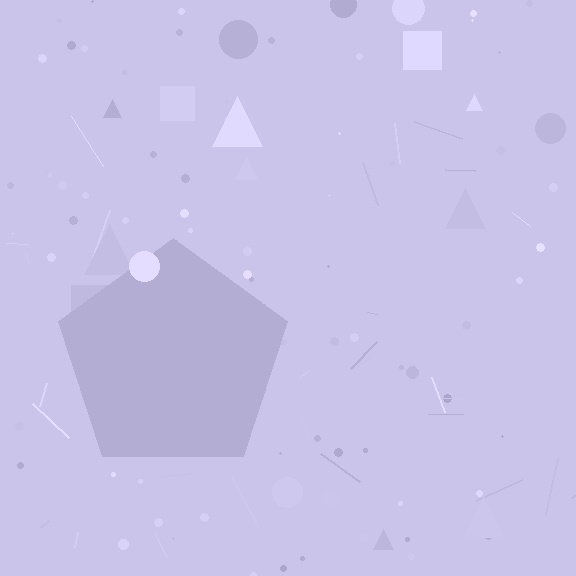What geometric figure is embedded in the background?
A pentagon is embedded in the background.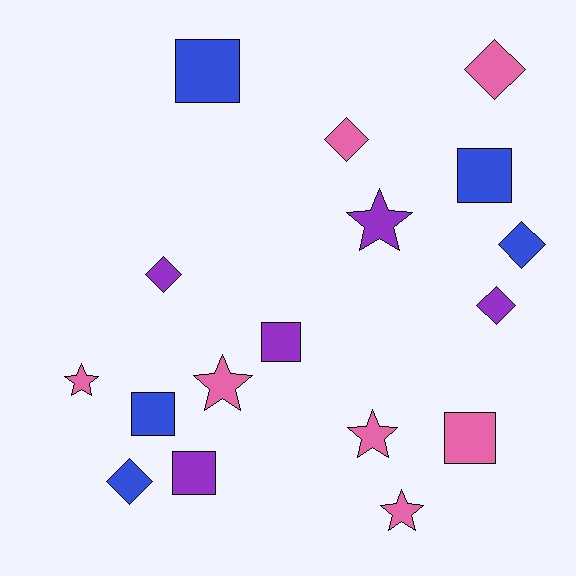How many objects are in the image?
There are 17 objects.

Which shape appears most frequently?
Square, with 6 objects.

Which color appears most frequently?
Pink, with 7 objects.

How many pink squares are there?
There is 1 pink square.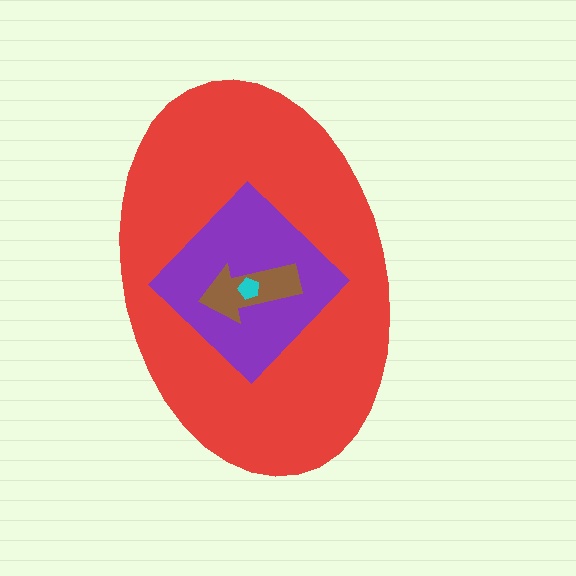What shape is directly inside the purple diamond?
The brown arrow.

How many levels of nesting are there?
4.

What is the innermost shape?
The cyan pentagon.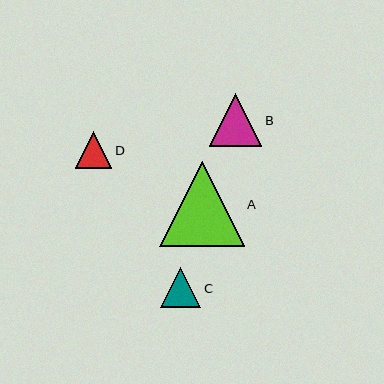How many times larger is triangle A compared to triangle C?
Triangle A is approximately 2.1 times the size of triangle C.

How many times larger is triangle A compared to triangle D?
Triangle A is approximately 2.3 times the size of triangle D.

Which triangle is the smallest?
Triangle D is the smallest with a size of approximately 36 pixels.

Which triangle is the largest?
Triangle A is the largest with a size of approximately 84 pixels.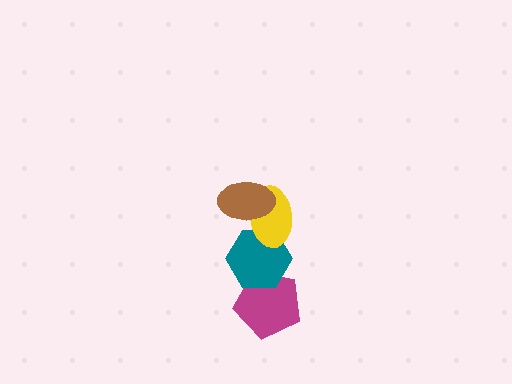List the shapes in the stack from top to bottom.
From top to bottom: the brown ellipse, the yellow ellipse, the teal hexagon, the magenta pentagon.